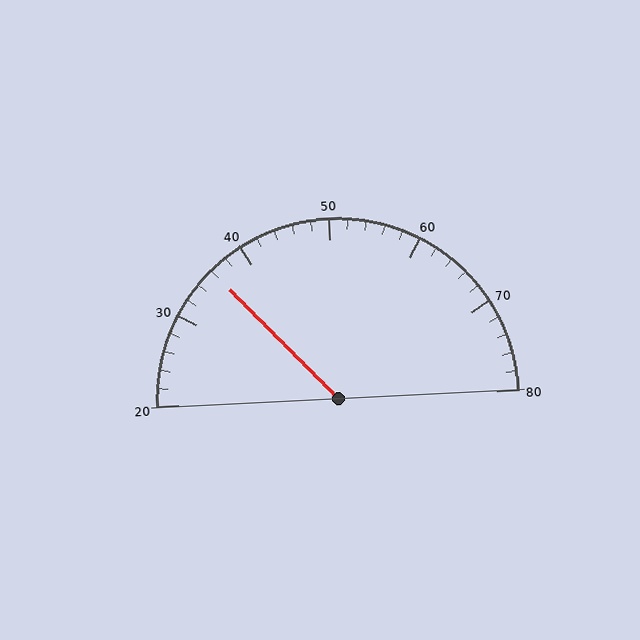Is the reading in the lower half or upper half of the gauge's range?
The reading is in the lower half of the range (20 to 80).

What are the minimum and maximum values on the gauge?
The gauge ranges from 20 to 80.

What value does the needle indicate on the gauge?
The needle indicates approximately 36.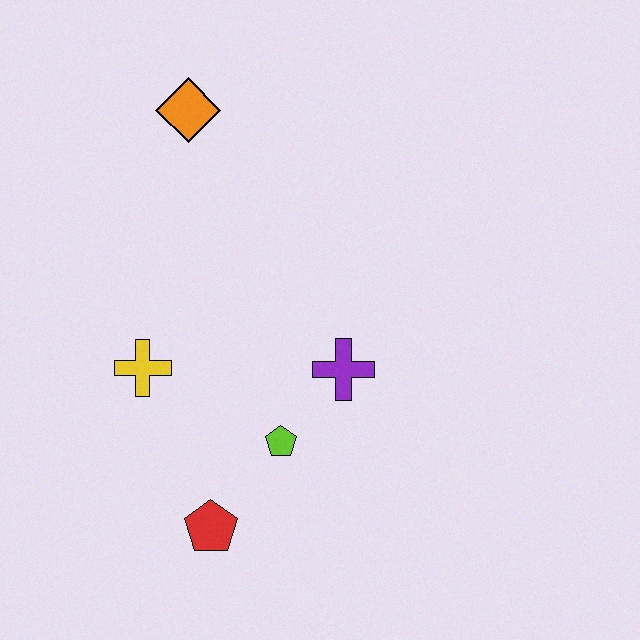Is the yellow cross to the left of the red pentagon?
Yes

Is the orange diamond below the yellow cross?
No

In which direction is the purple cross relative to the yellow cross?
The purple cross is to the right of the yellow cross.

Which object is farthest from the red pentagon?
The orange diamond is farthest from the red pentagon.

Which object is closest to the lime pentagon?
The purple cross is closest to the lime pentagon.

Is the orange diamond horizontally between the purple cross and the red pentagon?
No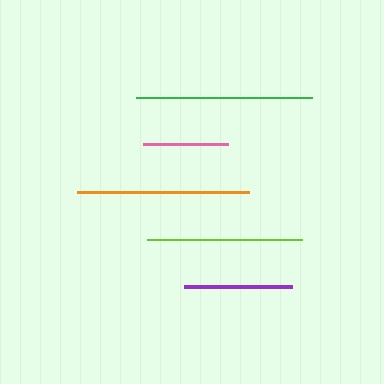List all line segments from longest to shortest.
From longest to shortest: green, orange, lime, purple, pink.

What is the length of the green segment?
The green segment is approximately 176 pixels long.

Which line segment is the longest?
The green line is the longest at approximately 176 pixels.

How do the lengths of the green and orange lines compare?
The green and orange lines are approximately the same length.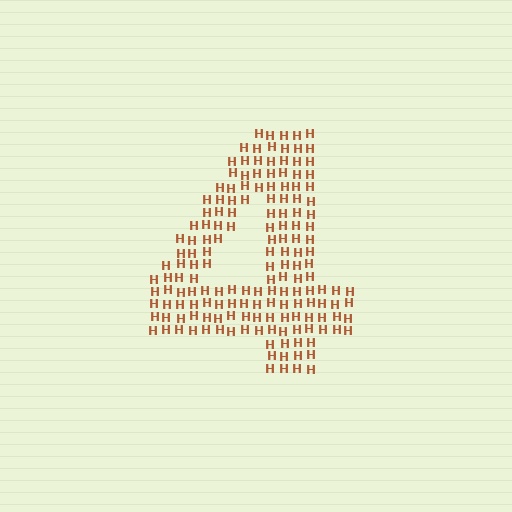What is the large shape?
The large shape is the digit 4.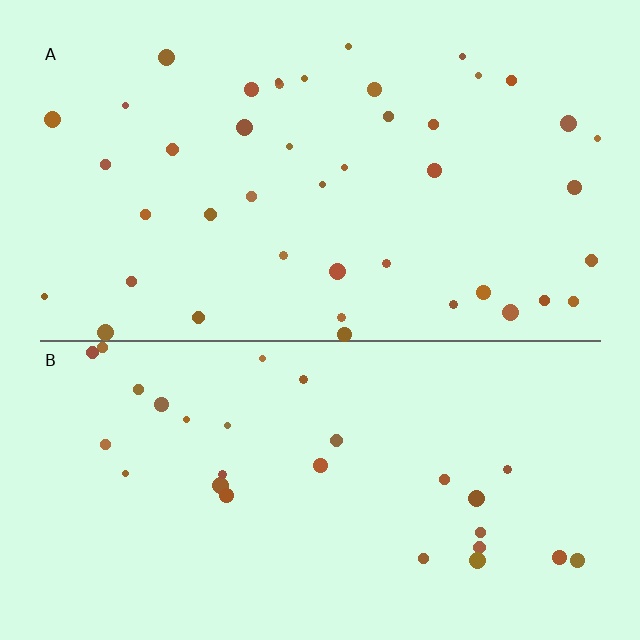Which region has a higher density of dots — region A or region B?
A (the top).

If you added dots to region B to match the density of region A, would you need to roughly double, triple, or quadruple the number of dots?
Approximately double.